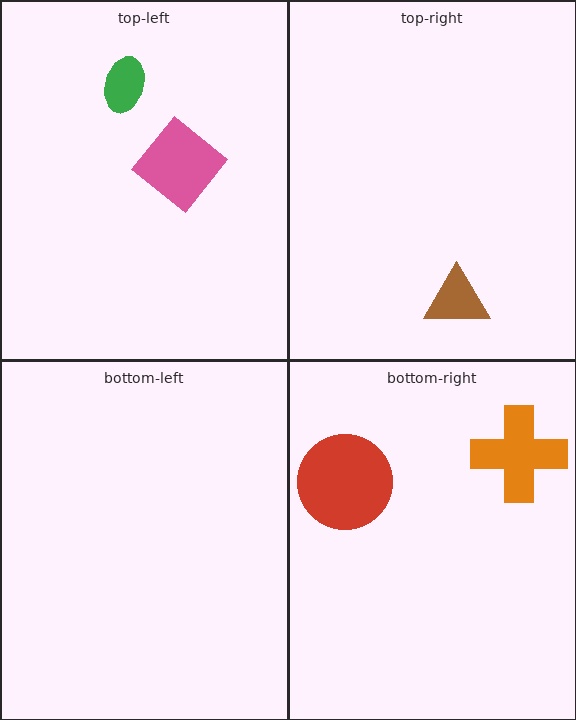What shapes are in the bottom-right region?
The orange cross, the red circle.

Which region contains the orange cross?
The bottom-right region.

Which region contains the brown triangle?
The top-right region.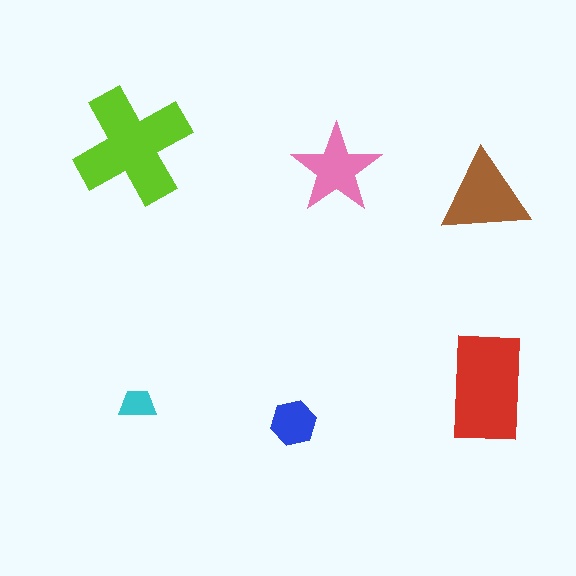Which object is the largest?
The lime cross.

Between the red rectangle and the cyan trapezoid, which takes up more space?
The red rectangle.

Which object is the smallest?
The cyan trapezoid.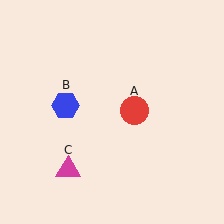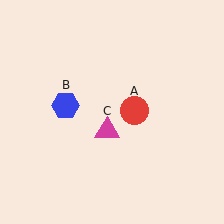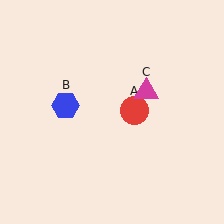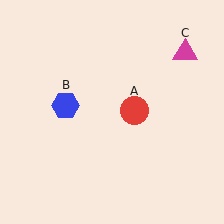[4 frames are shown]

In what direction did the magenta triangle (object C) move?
The magenta triangle (object C) moved up and to the right.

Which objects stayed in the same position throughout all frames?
Red circle (object A) and blue hexagon (object B) remained stationary.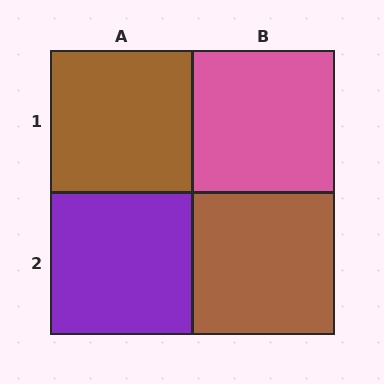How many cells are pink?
1 cell is pink.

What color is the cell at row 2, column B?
Brown.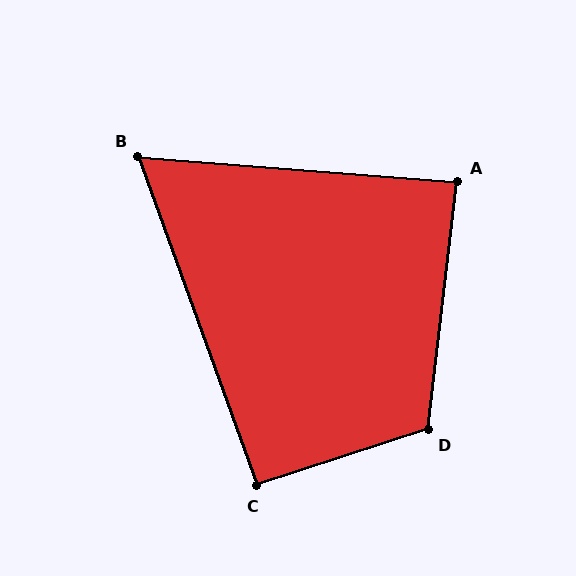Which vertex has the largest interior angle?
D, at approximately 114 degrees.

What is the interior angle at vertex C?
Approximately 92 degrees (approximately right).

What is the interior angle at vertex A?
Approximately 88 degrees (approximately right).